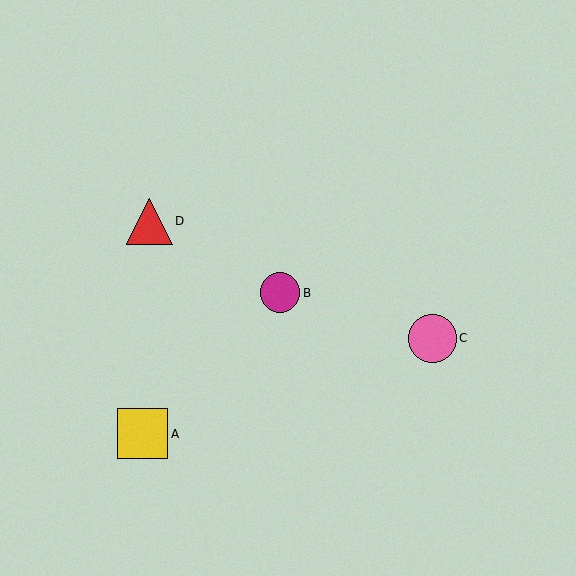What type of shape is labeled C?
Shape C is a pink circle.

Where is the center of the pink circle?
The center of the pink circle is at (432, 338).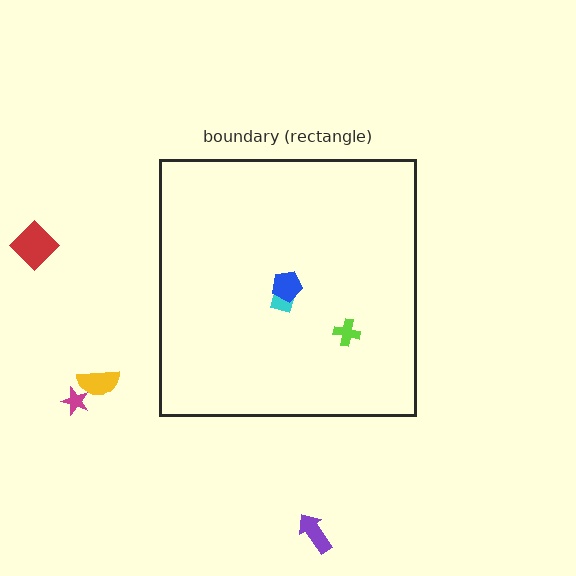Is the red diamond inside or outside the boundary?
Outside.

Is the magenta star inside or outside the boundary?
Outside.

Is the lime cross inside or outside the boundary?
Inside.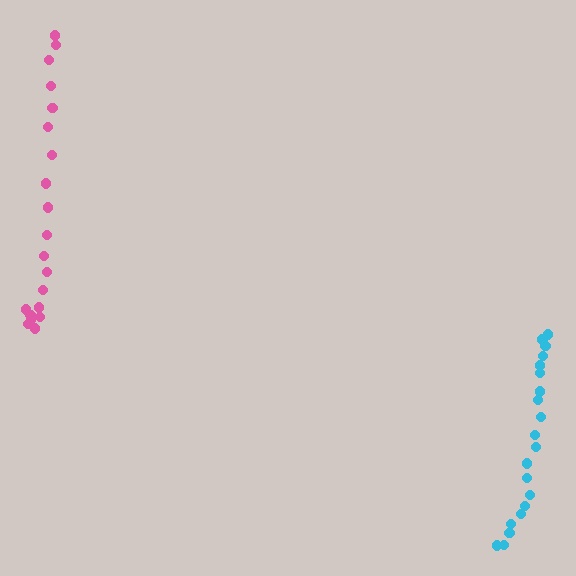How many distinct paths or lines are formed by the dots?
There are 2 distinct paths.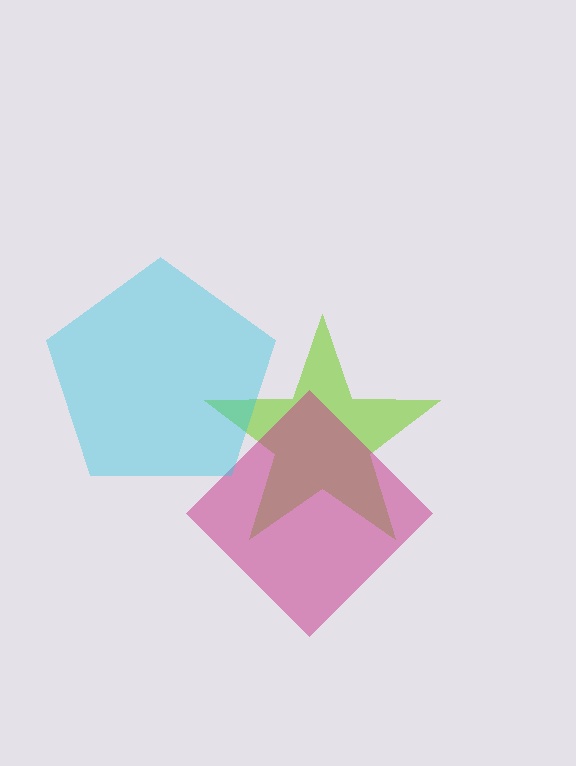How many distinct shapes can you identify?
There are 3 distinct shapes: a lime star, a magenta diamond, a cyan pentagon.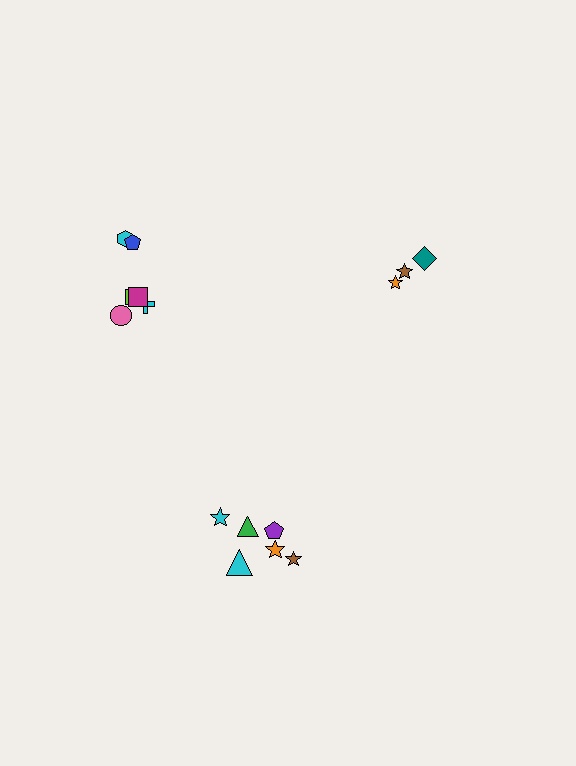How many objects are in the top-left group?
There are 6 objects.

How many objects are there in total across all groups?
There are 15 objects.